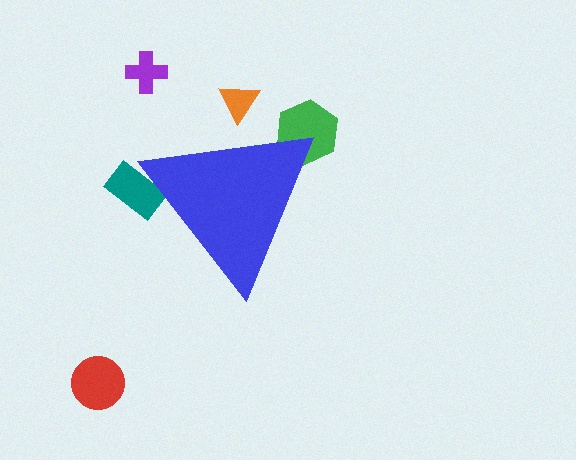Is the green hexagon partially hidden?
Yes, the green hexagon is partially hidden behind the blue triangle.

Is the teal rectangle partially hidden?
Yes, the teal rectangle is partially hidden behind the blue triangle.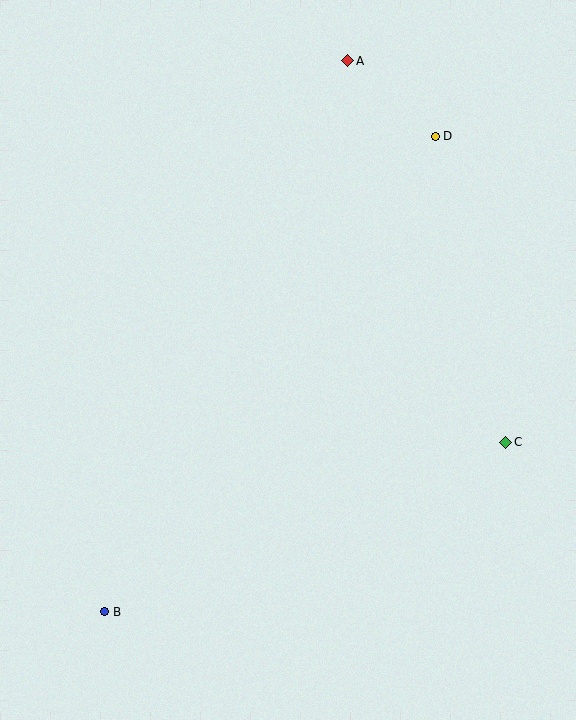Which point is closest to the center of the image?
Point C at (506, 442) is closest to the center.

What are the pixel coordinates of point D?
Point D is at (435, 136).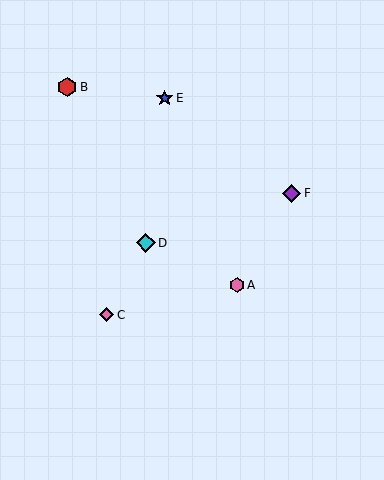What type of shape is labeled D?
Shape D is a cyan diamond.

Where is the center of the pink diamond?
The center of the pink diamond is at (106, 315).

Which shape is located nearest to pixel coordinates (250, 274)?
The pink hexagon (labeled A) at (237, 285) is nearest to that location.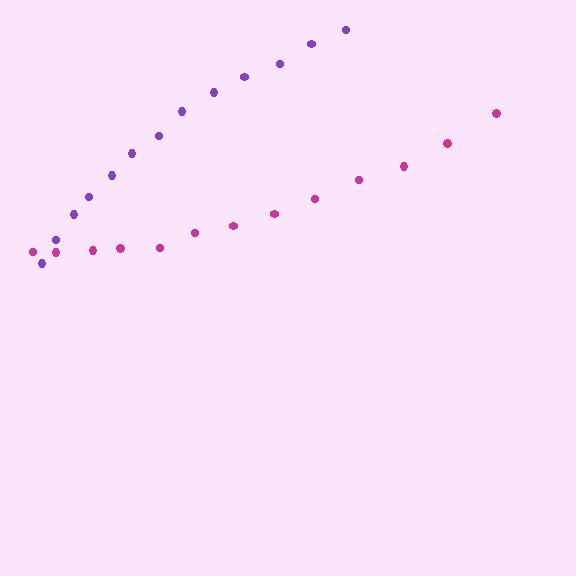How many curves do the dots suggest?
There are 2 distinct paths.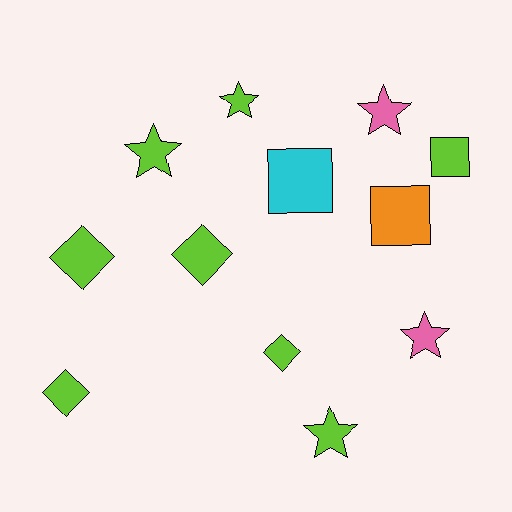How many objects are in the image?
There are 12 objects.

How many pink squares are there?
There are no pink squares.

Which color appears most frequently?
Lime, with 8 objects.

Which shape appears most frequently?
Star, with 5 objects.